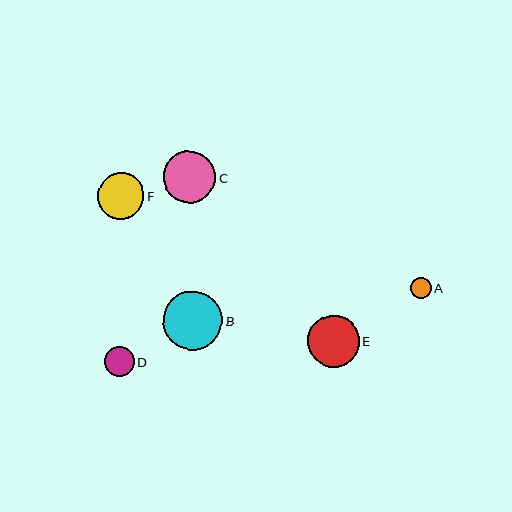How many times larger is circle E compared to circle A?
Circle E is approximately 2.4 times the size of circle A.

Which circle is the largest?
Circle B is the largest with a size of approximately 60 pixels.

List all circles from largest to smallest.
From largest to smallest: B, C, E, F, D, A.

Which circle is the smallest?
Circle A is the smallest with a size of approximately 21 pixels.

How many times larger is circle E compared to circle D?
Circle E is approximately 1.7 times the size of circle D.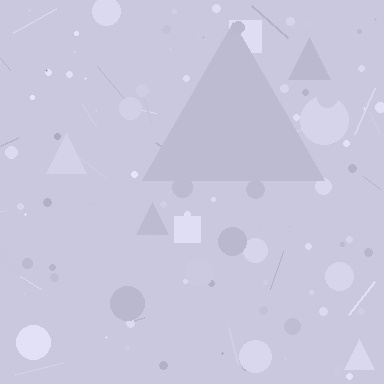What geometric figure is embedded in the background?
A triangle is embedded in the background.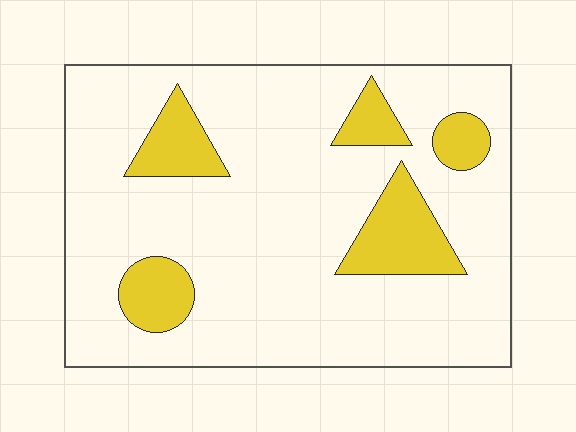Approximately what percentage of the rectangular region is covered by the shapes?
Approximately 15%.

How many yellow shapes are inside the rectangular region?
5.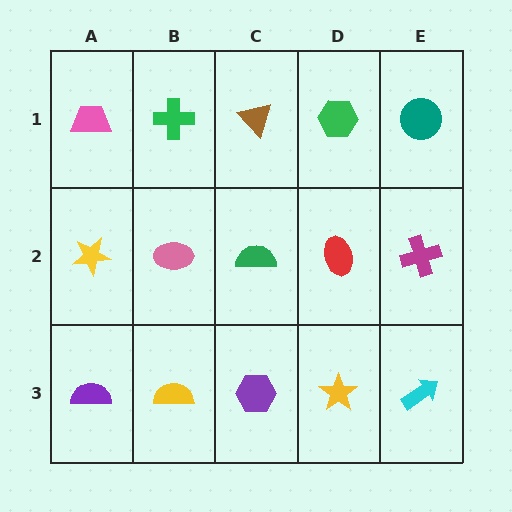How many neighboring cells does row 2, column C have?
4.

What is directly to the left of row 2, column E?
A red ellipse.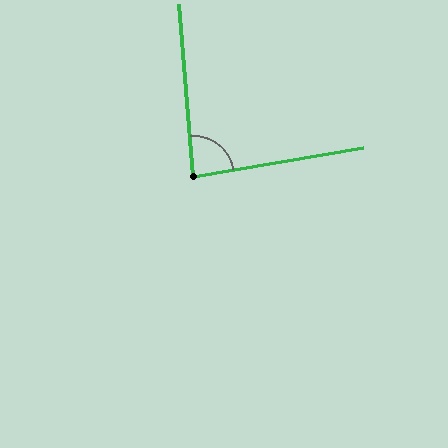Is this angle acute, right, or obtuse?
It is acute.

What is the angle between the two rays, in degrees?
Approximately 85 degrees.